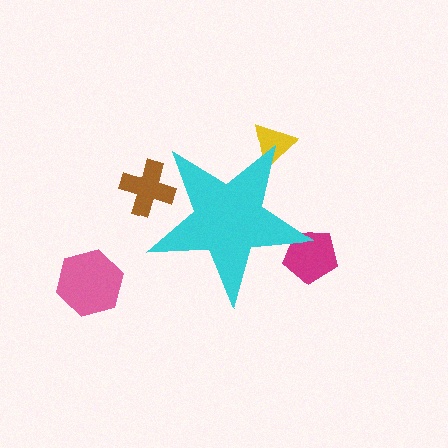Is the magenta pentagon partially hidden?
Yes, the magenta pentagon is partially hidden behind the cyan star.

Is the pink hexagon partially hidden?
No, the pink hexagon is fully visible.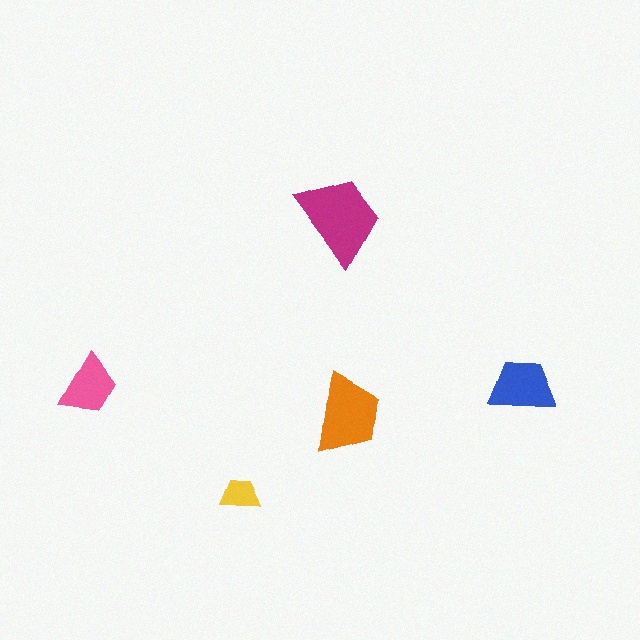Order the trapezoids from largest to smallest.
the magenta one, the orange one, the blue one, the pink one, the yellow one.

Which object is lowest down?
The yellow trapezoid is bottommost.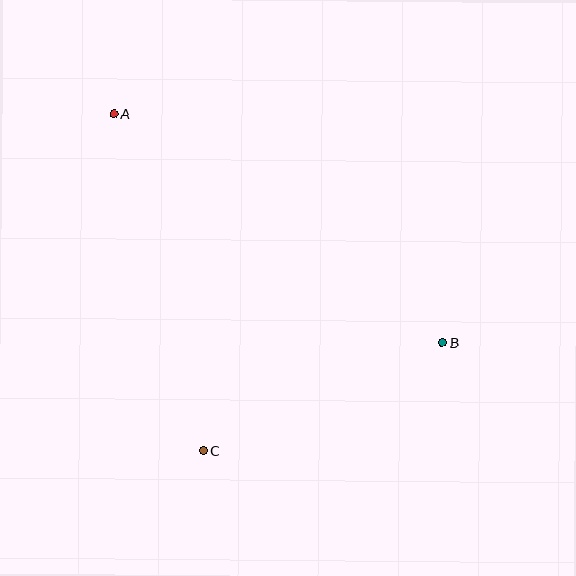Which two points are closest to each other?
Points B and C are closest to each other.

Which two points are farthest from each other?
Points A and B are farthest from each other.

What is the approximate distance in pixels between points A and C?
The distance between A and C is approximately 349 pixels.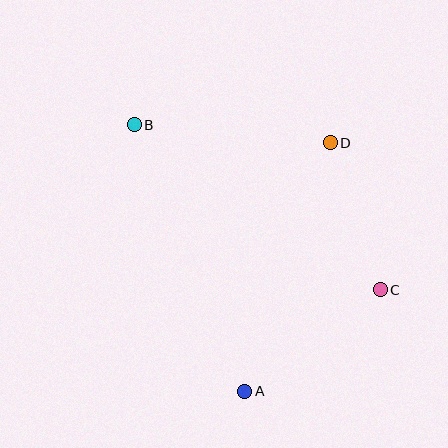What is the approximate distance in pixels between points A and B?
The distance between A and B is approximately 289 pixels.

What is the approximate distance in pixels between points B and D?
The distance between B and D is approximately 197 pixels.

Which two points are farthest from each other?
Points B and C are farthest from each other.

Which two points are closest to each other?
Points C and D are closest to each other.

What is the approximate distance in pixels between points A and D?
The distance between A and D is approximately 263 pixels.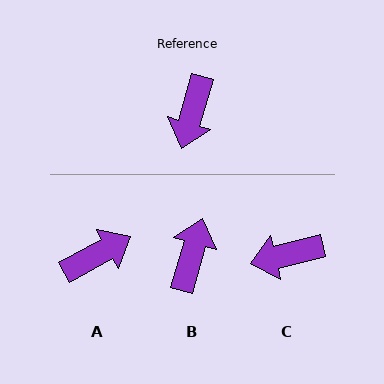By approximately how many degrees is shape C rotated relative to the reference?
Approximately 60 degrees clockwise.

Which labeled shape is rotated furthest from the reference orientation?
B, about 180 degrees away.